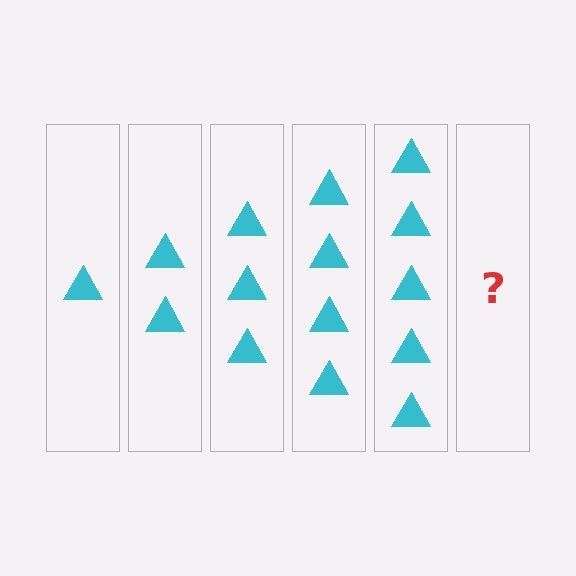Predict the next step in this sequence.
The next step is 6 triangles.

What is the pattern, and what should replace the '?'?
The pattern is that each step adds one more triangle. The '?' should be 6 triangles.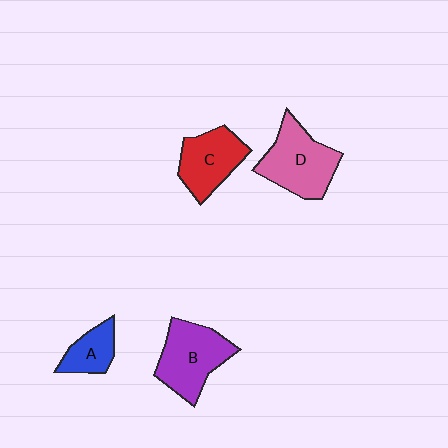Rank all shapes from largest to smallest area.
From largest to smallest: D (pink), B (purple), C (red), A (blue).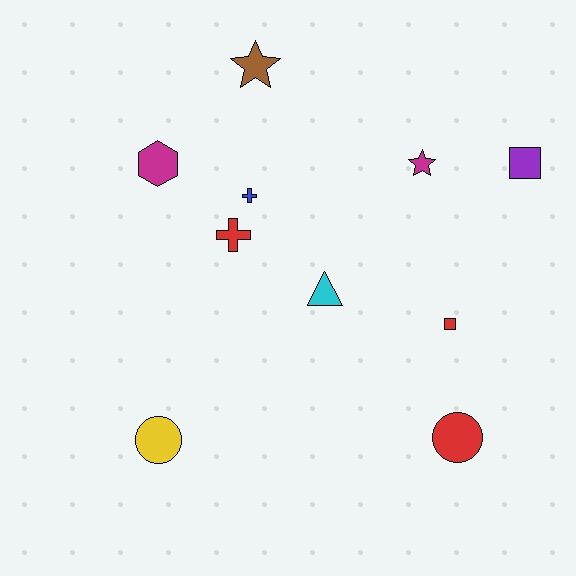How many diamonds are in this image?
There are no diamonds.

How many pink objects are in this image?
There are no pink objects.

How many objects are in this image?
There are 10 objects.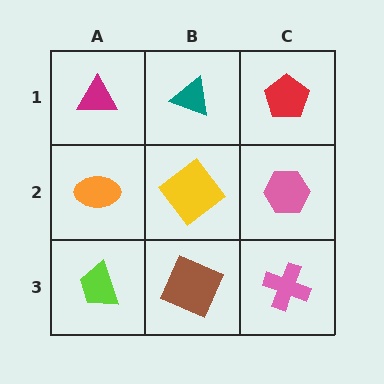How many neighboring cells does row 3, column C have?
2.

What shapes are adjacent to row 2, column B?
A teal triangle (row 1, column B), a brown square (row 3, column B), an orange ellipse (row 2, column A), a pink hexagon (row 2, column C).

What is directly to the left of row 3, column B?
A lime trapezoid.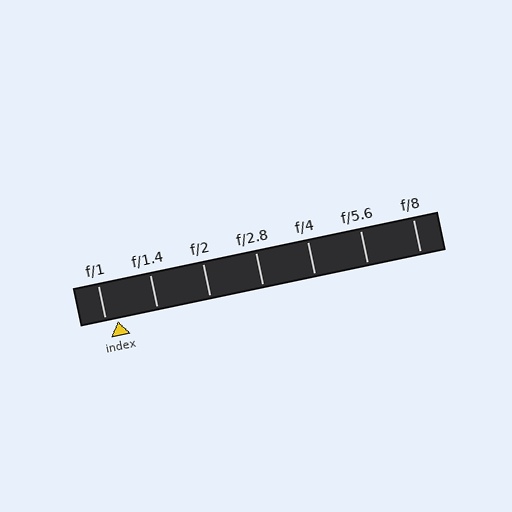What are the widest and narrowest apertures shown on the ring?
The widest aperture shown is f/1 and the narrowest is f/8.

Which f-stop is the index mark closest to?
The index mark is closest to f/1.